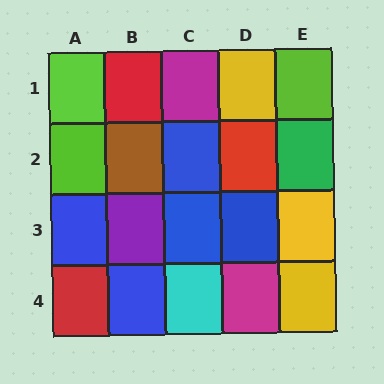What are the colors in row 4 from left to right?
Red, blue, cyan, magenta, yellow.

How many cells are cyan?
1 cell is cyan.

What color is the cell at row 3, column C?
Blue.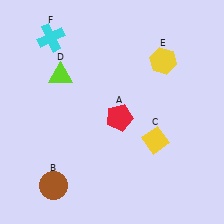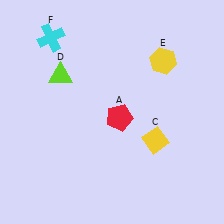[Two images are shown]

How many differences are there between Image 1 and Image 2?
There is 1 difference between the two images.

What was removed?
The brown circle (B) was removed in Image 2.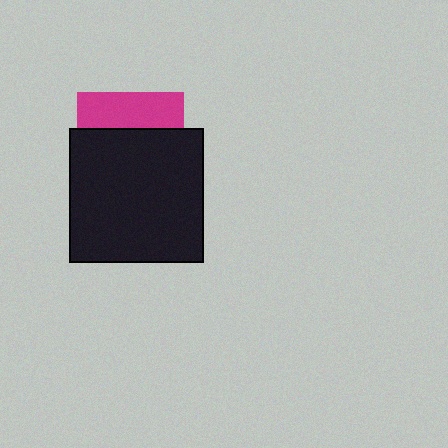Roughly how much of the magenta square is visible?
A small part of it is visible (roughly 33%).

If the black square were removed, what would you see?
You would see the complete magenta square.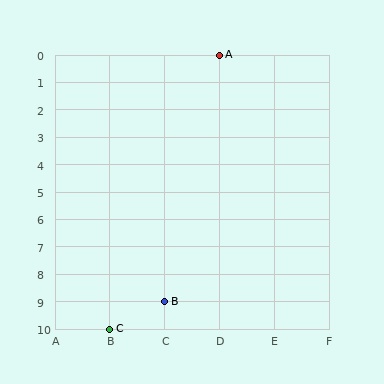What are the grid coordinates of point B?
Point B is at grid coordinates (C, 9).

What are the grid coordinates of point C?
Point C is at grid coordinates (B, 10).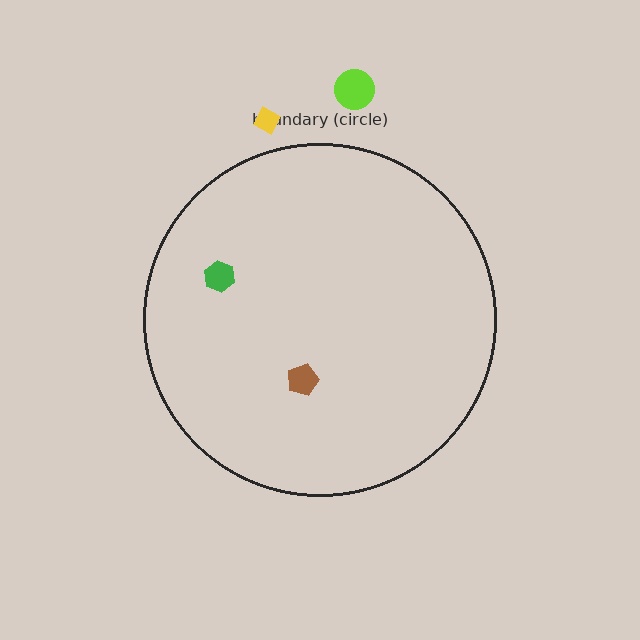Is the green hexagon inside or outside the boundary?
Inside.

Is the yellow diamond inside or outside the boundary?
Outside.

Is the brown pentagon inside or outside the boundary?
Inside.